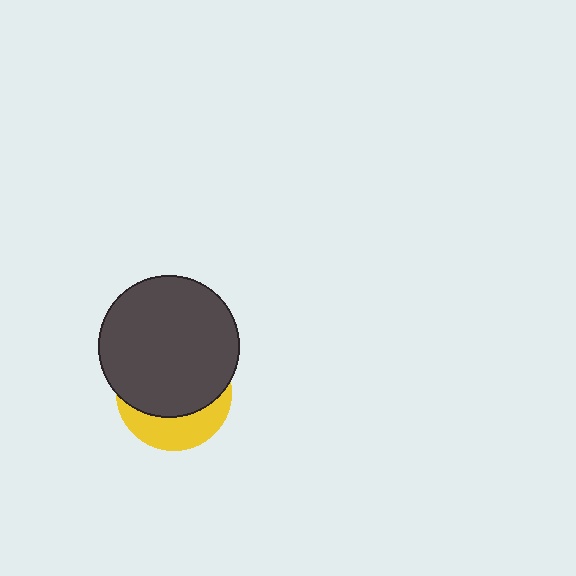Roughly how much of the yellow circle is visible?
A small part of it is visible (roughly 33%).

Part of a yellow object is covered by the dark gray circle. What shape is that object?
It is a circle.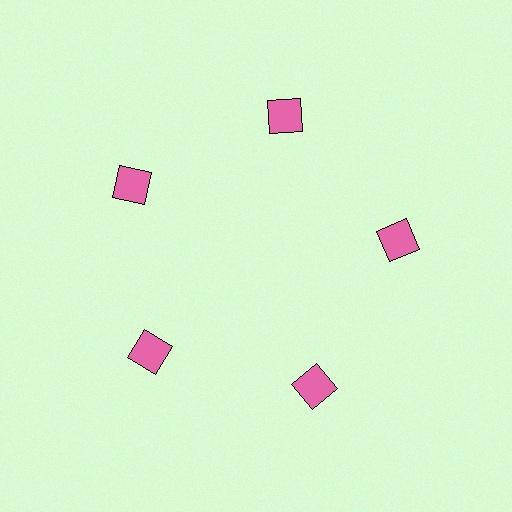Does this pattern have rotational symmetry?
Yes, this pattern has 5-fold rotational symmetry. It looks the same after rotating 72 degrees around the center.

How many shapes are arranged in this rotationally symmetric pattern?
There are 5 shapes, arranged in 5 groups of 1.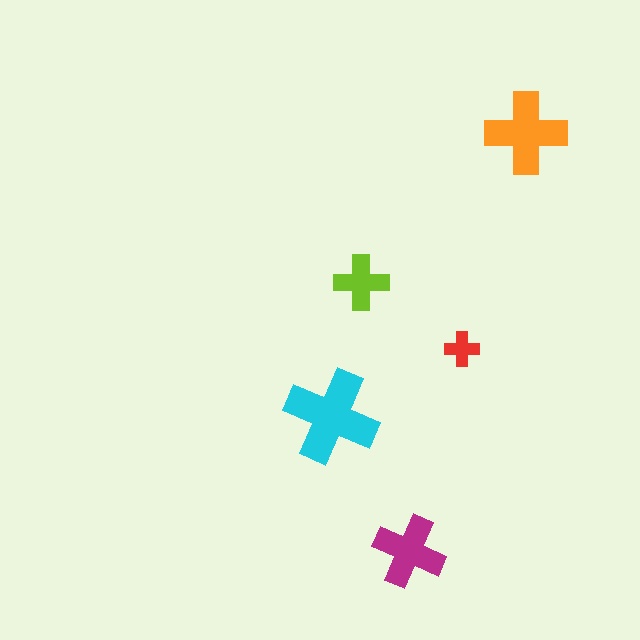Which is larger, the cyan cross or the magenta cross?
The cyan one.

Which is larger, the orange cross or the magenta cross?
The orange one.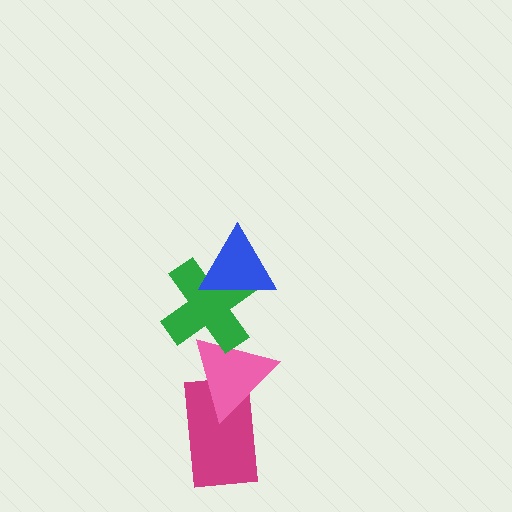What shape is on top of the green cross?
The blue triangle is on top of the green cross.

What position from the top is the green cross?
The green cross is 2nd from the top.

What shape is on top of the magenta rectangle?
The pink triangle is on top of the magenta rectangle.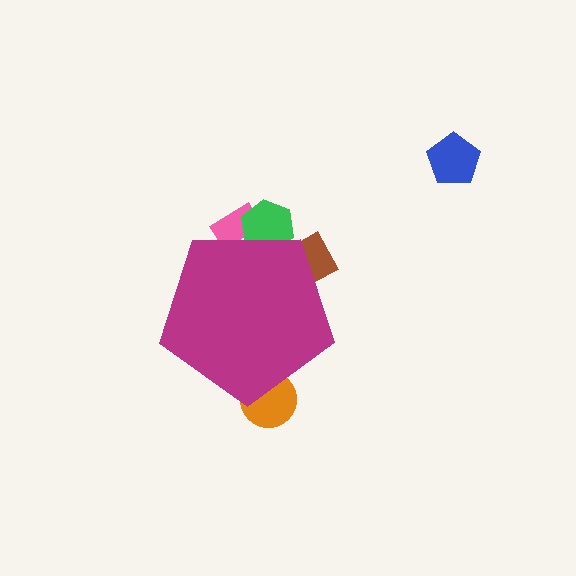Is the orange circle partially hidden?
Yes, the orange circle is partially hidden behind the magenta pentagon.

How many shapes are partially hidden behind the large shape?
4 shapes are partially hidden.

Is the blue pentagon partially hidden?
No, the blue pentagon is fully visible.